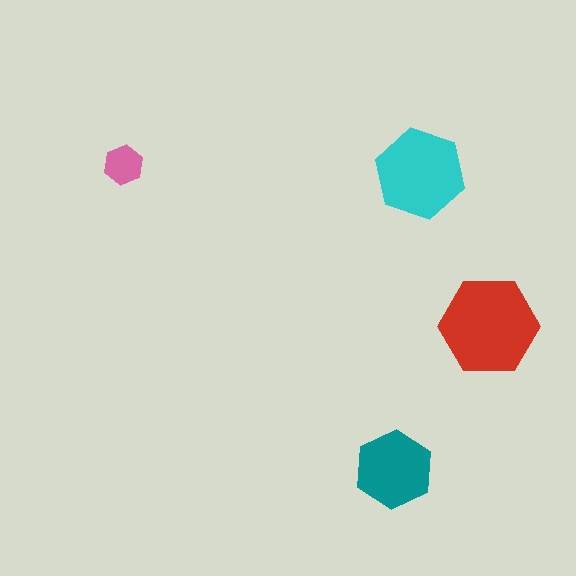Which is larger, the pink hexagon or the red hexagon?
The red one.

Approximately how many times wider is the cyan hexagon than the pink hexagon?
About 2.5 times wider.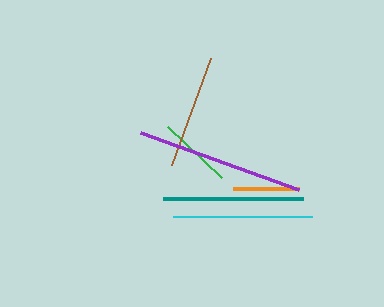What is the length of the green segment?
The green segment is approximately 75 pixels long.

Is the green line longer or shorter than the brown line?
The brown line is longer than the green line.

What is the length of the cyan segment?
The cyan segment is approximately 139 pixels long.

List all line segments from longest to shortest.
From longest to shortest: purple, teal, cyan, brown, green, orange.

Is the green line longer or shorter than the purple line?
The purple line is longer than the green line.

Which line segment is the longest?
The purple line is the longest at approximately 168 pixels.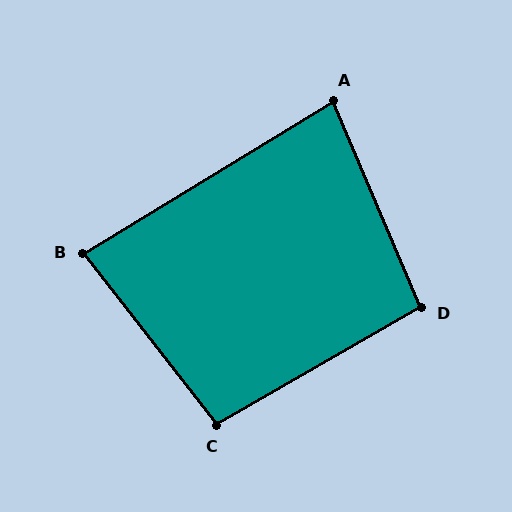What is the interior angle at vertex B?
Approximately 83 degrees (acute).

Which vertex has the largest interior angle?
C, at approximately 98 degrees.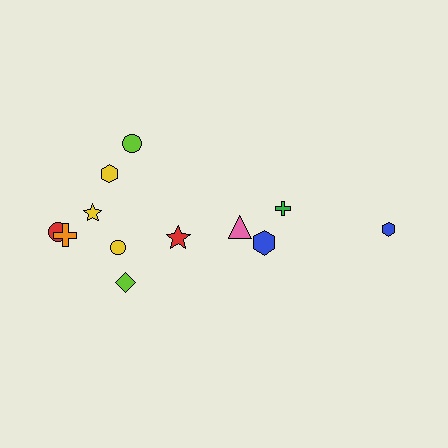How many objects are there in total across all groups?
There are 12 objects.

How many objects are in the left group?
There are 8 objects.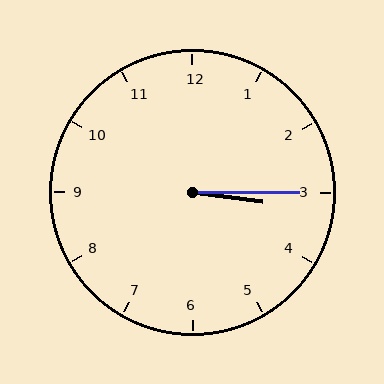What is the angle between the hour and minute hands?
Approximately 8 degrees.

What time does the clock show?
3:15.